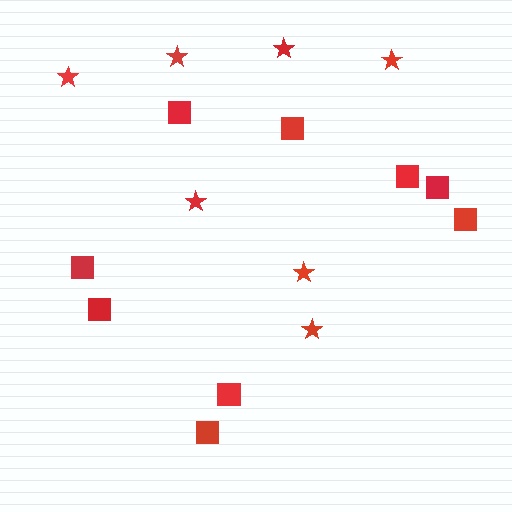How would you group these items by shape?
There are 2 groups: one group of stars (7) and one group of squares (9).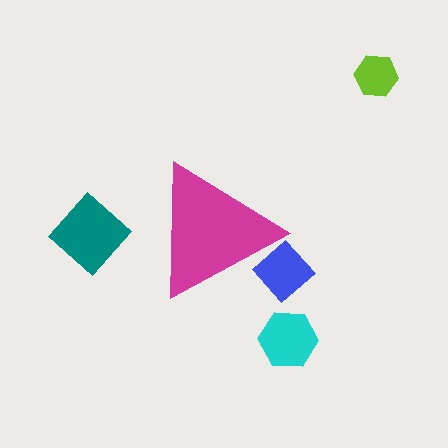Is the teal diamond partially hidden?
No, the teal diamond is fully visible.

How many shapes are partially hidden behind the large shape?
1 shape is partially hidden.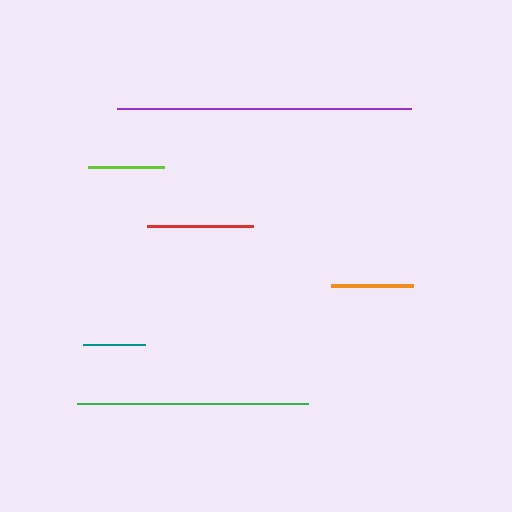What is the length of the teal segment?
The teal segment is approximately 62 pixels long.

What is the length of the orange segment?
The orange segment is approximately 82 pixels long.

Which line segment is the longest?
The purple line is the longest at approximately 294 pixels.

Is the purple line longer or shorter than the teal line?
The purple line is longer than the teal line.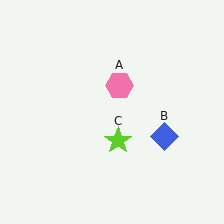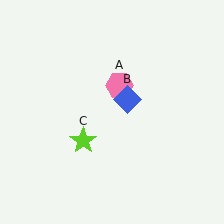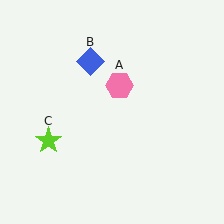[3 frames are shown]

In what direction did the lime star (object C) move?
The lime star (object C) moved left.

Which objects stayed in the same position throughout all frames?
Pink hexagon (object A) remained stationary.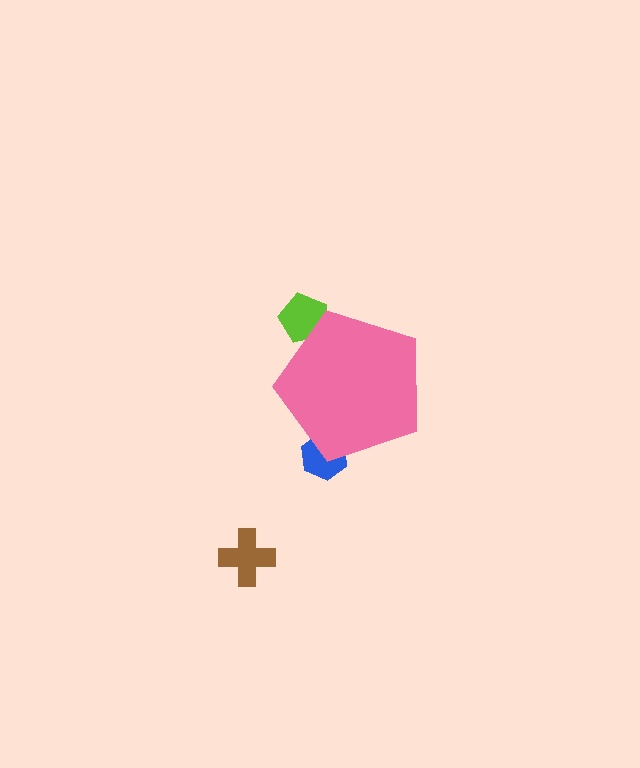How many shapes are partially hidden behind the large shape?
2 shapes are partially hidden.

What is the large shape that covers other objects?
A pink pentagon.